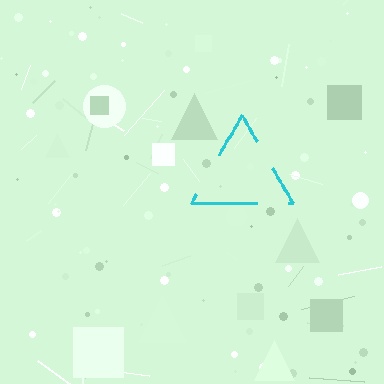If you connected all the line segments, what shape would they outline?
They would outline a triangle.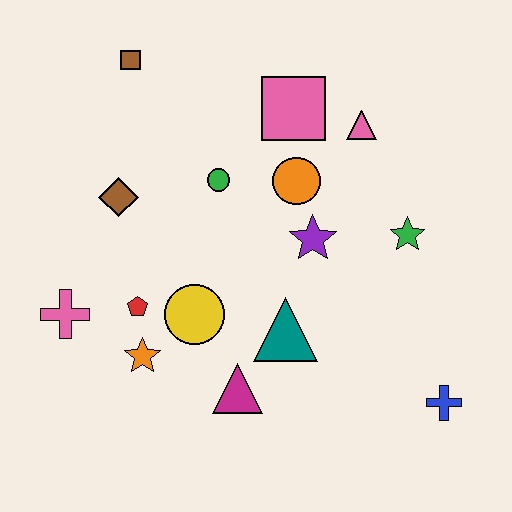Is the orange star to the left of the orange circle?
Yes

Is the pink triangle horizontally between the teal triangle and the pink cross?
No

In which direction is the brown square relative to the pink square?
The brown square is to the left of the pink square.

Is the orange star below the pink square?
Yes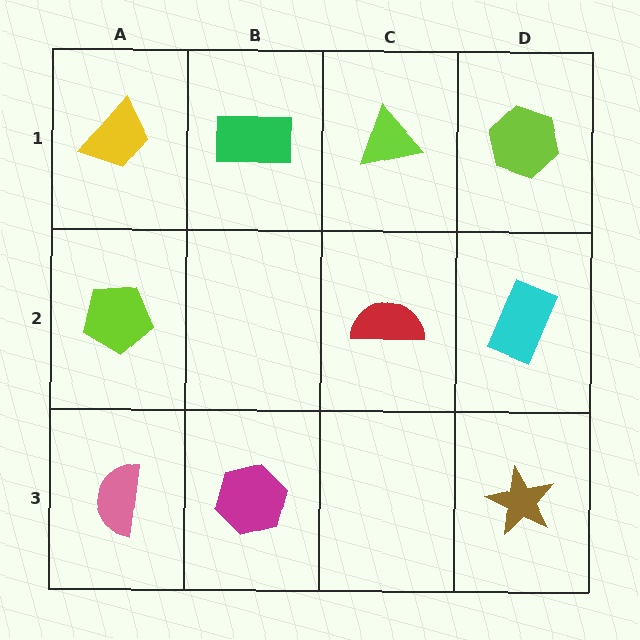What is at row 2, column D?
A cyan rectangle.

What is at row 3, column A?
A pink semicircle.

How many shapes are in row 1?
4 shapes.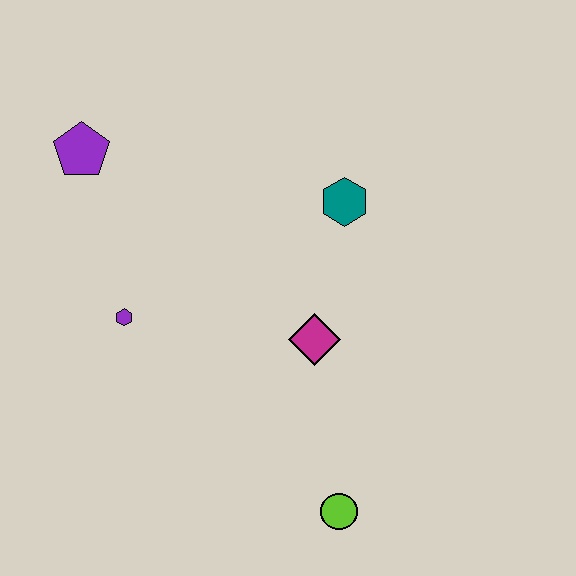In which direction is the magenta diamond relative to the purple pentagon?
The magenta diamond is to the right of the purple pentagon.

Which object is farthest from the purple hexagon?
The lime circle is farthest from the purple hexagon.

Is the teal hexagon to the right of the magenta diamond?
Yes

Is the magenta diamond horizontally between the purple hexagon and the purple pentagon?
No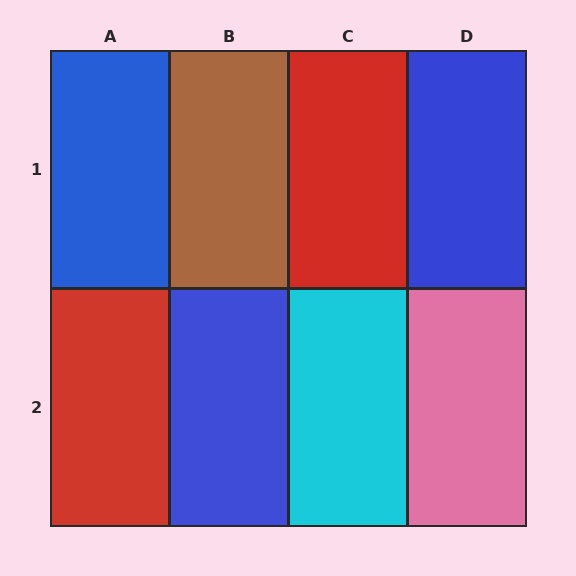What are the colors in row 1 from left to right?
Blue, brown, red, blue.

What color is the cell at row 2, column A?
Red.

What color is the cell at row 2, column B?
Blue.